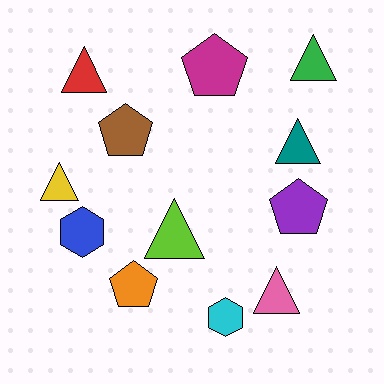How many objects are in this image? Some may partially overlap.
There are 12 objects.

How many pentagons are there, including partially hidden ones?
There are 4 pentagons.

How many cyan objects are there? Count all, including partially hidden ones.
There is 1 cyan object.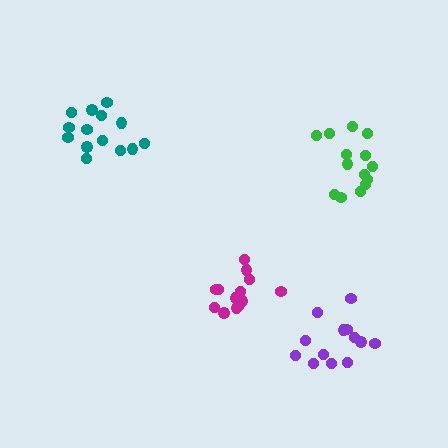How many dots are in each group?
Group 1: 14 dots, Group 2: 13 dots, Group 3: 14 dots, Group 4: 13 dots (54 total).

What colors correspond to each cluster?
The clusters are colored: teal, magenta, green, purple.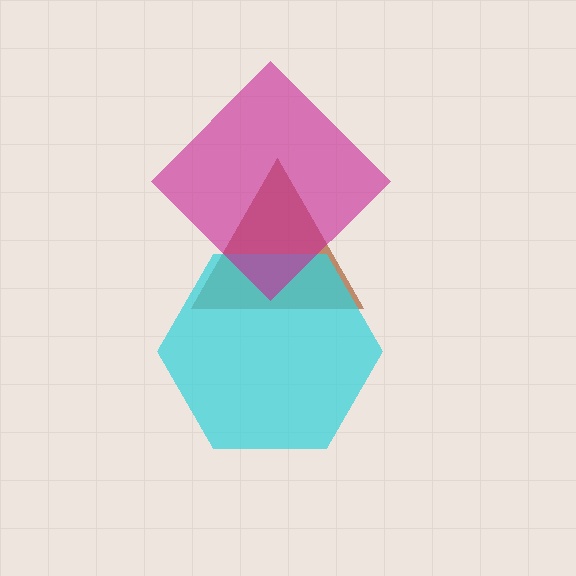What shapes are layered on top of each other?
The layered shapes are: a brown triangle, a cyan hexagon, a magenta diamond.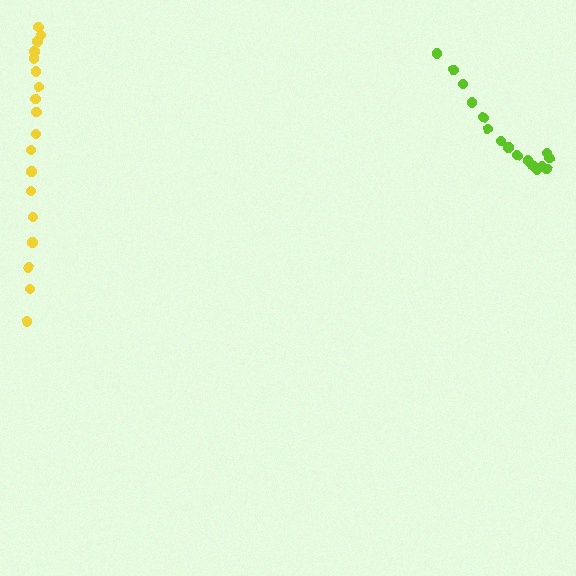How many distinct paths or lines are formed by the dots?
There are 2 distinct paths.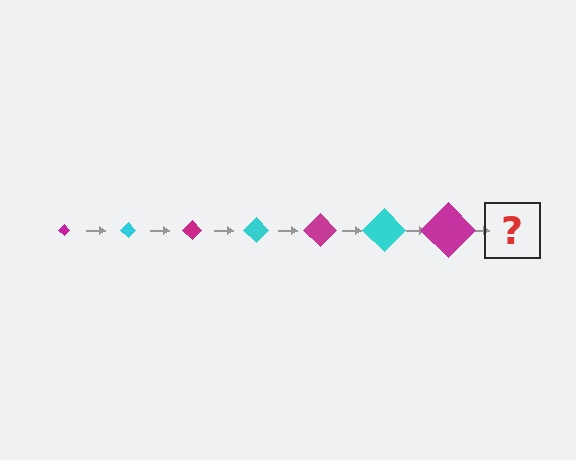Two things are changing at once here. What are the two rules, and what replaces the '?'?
The two rules are that the diamond grows larger each step and the color cycles through magenta and cyan. The '?' should be a cyan diamond, larger than the previous one.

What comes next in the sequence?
The next element should be a cyan diamond, larger than the previous one.